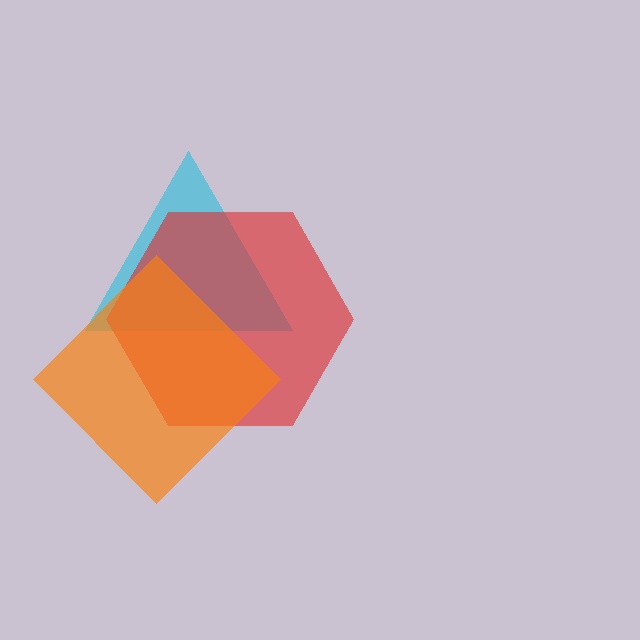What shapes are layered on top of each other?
The layered shapes are: a cyan triangle, a red hexagon, an orange diamond.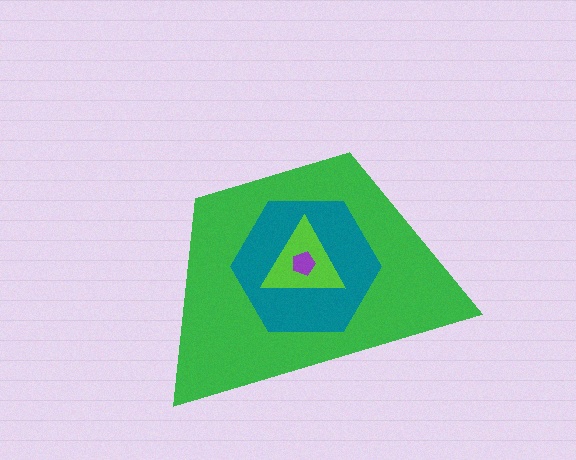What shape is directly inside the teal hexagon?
The lime triangle.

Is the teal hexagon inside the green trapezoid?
Yes.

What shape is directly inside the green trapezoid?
The teal hexagon.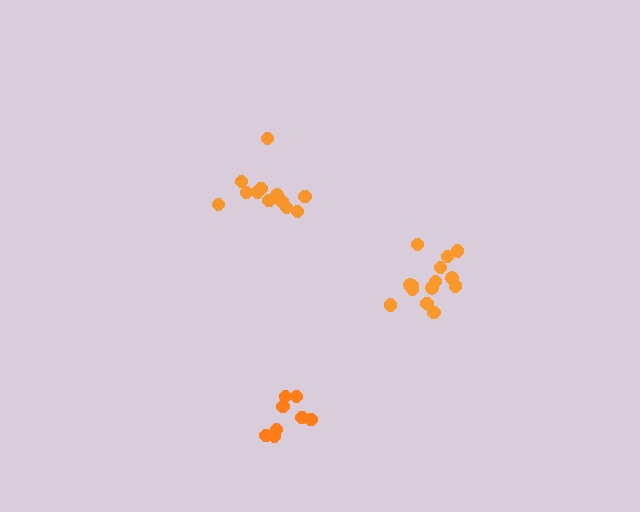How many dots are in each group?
Group 1: 8 dots, Group 2: 14 dots, Group 3: 12 dots (34 total).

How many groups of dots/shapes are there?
There are 3 groups.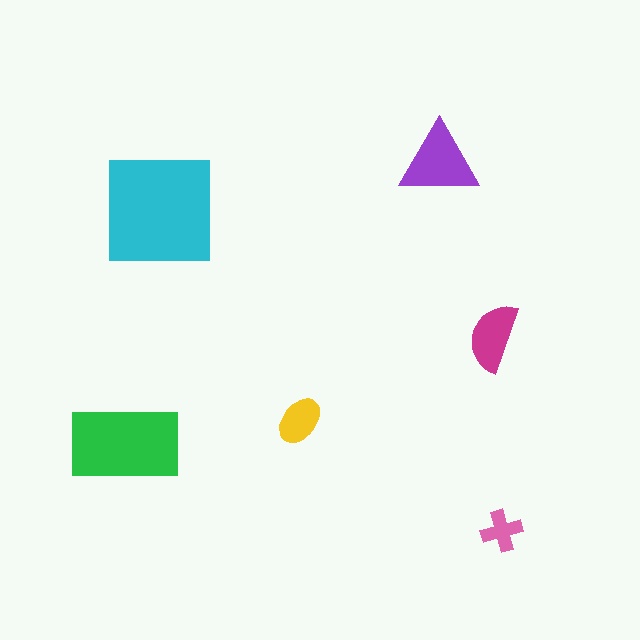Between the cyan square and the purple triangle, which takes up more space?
The cyan square.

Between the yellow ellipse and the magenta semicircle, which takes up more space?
The magenta semicircle.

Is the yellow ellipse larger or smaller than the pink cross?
Larger.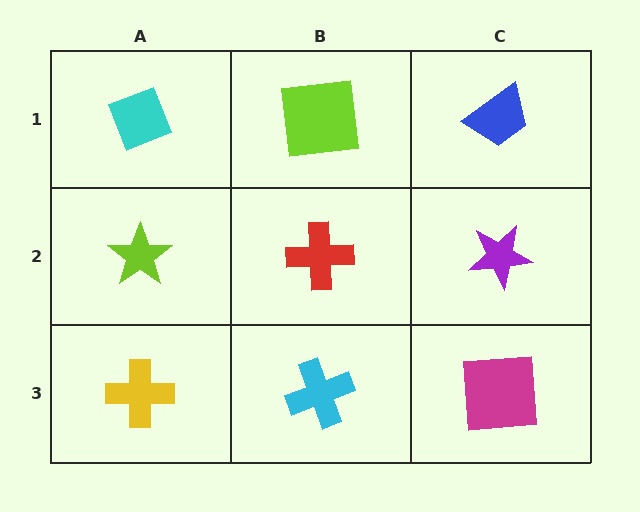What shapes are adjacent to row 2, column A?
A cyan diamond (row 1, column A), a yellow cross (row 3, column A), a red cross (row 2, column B).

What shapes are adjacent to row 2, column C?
A blue trapezoid (row 1, column C), a magenta square (row 3, column C), a red cross (row 2, column B).